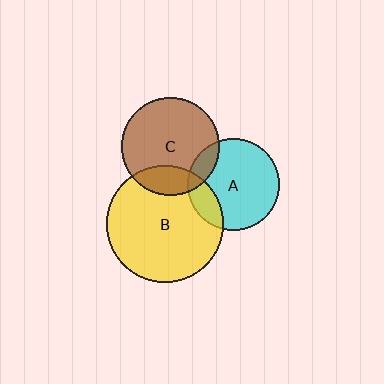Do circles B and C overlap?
Yes.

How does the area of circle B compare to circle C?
Approximately 1.4 times.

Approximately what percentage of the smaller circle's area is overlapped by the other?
Approximately 20%.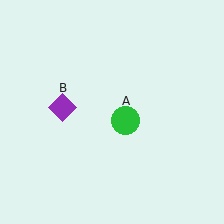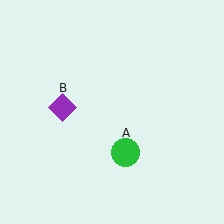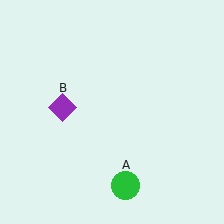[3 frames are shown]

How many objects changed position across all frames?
1 object changed position: green circle (object A).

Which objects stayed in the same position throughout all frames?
Purple diamond (object B) remained stationary.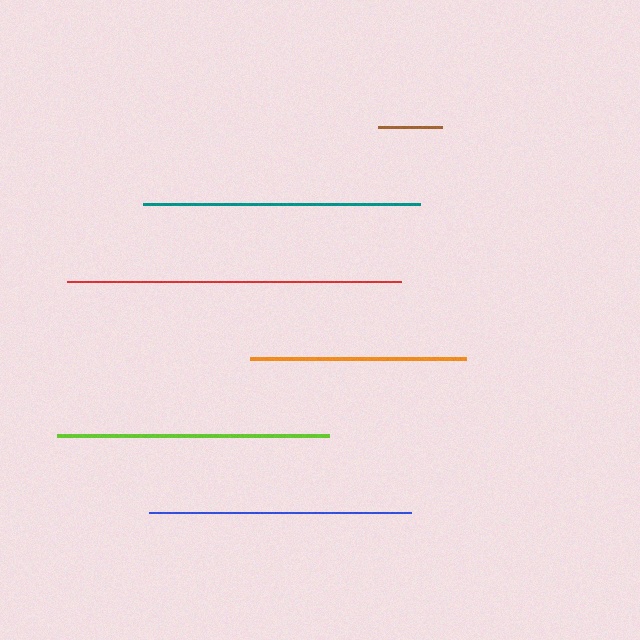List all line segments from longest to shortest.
From longest to shortest: red, teal, lime, blue, orange, brown.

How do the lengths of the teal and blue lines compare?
The teal and blue lines are approximately the same length.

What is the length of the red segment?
The red segment is approximately 334 pixels long.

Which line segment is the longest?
The red line is the longest at approximately 334 pixels.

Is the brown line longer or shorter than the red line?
The red line is longer than the brown line.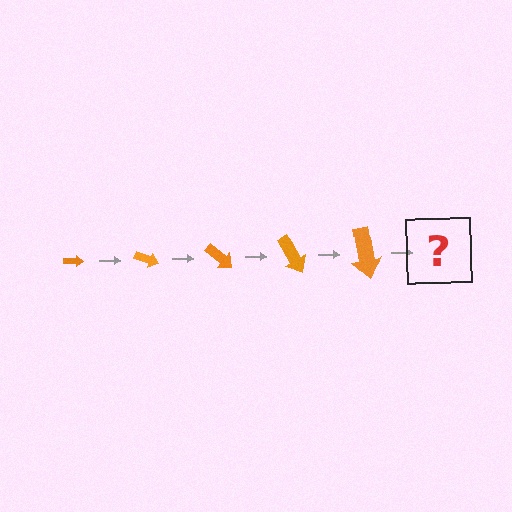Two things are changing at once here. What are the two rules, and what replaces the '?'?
The two rules are that the arrow grows larger each step and it rotates 20 degrees each step. The '?' should be an arrow, larger than the previous one and rotated 100 degrees from the start.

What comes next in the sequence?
The next element should be an arrow, larger than the previous one and rotated 100 degrees from the start.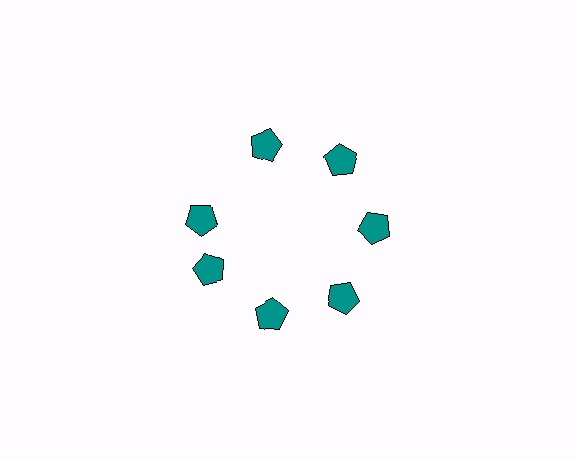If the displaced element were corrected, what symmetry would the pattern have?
It would have 7-fold rotational symmetry — the pattern would map onto itself every 51 degrees.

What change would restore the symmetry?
The symmetry would be restored by rotating it back into even spacing with its neighbors so that all 7 pentagons sit at equal angles and equal distance from the center.